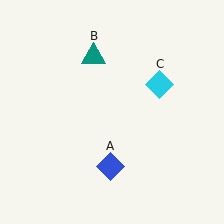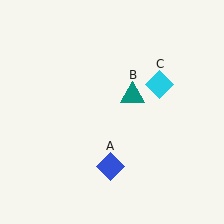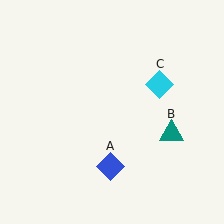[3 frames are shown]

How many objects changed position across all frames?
1 object changed position: teal triangle (object B).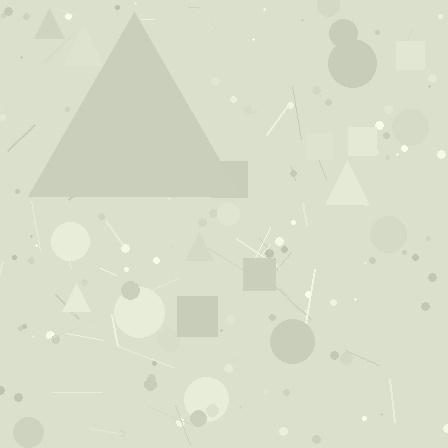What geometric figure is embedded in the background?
A triangle is embedded in the background.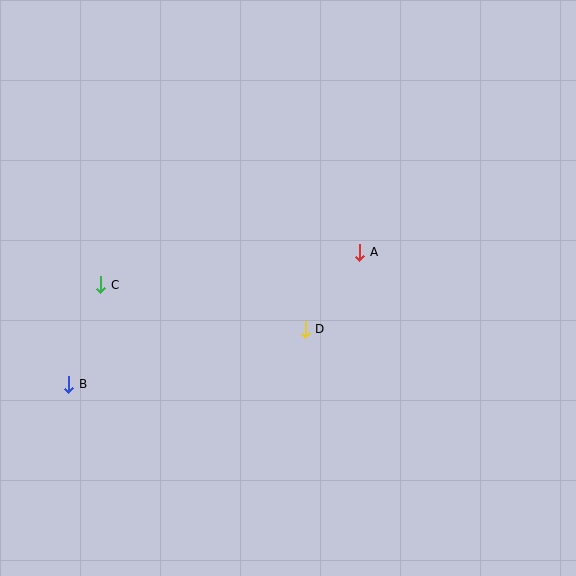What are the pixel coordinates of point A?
Point A is at (360, 253).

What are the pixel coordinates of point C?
Point C is at (101, 285).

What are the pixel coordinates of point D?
Point D is at (305, 329).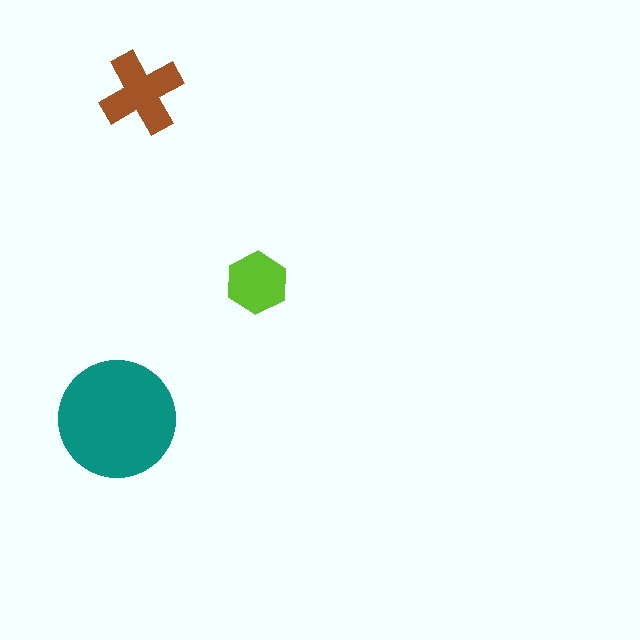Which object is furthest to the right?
The lime hexagon is rightmost.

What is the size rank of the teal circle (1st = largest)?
1st.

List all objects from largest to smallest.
The teal circle, the brown cross, the lime hexagon.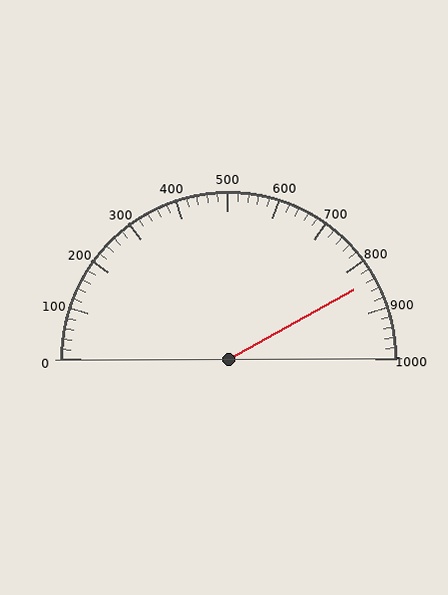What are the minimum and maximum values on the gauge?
The gauge ranges from 0 to 1000.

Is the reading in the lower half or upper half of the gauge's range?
The reading is in the upper half of the range (0 to 1000).